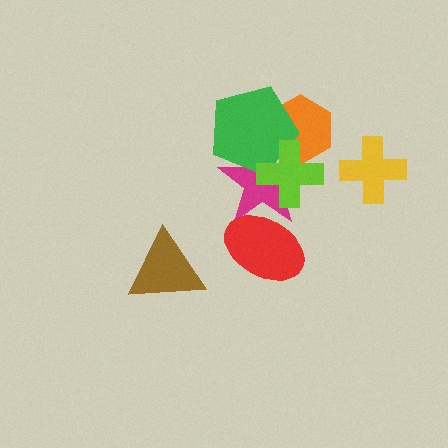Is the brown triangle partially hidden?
No, no other shape covers it.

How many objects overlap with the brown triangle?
0 objects overlap with the brown triangle.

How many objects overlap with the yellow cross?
0 objects overlap with the yellow cross.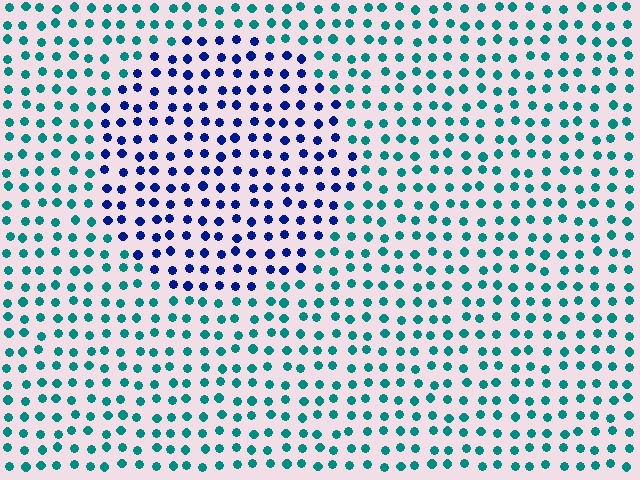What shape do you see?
I see a circle.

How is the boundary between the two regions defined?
The boundary is defined purely by a slight shift in hue (about 54 degrees). Spacing, size, and orientation are identical on both sides.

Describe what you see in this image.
The image is filled with small teal elements in a uniform arrangement. A circle-shaped region is visible where the elements are tinted to a slightly different hue, forming a subtle color boundary.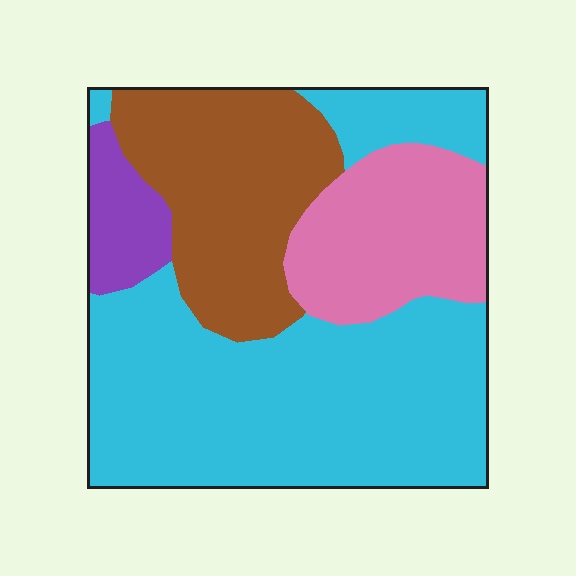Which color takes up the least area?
Purple, at roughly 5%.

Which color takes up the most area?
Cyan, at roughly 50%.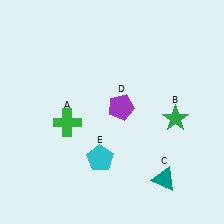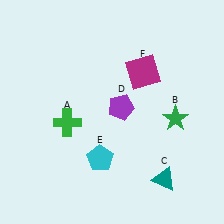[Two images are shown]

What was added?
A magenta square (F) was added in Image 2.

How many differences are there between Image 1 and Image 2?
There is 1 difference between the two images.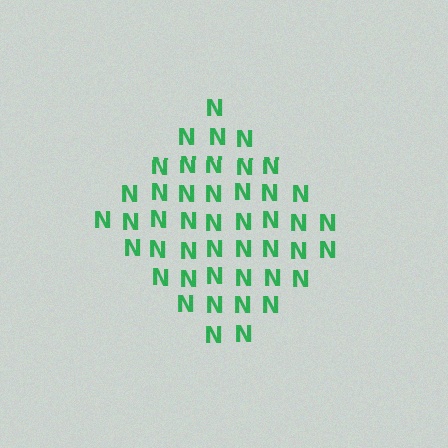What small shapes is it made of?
It is made of small letter N's.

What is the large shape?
The large shape is a diamond.